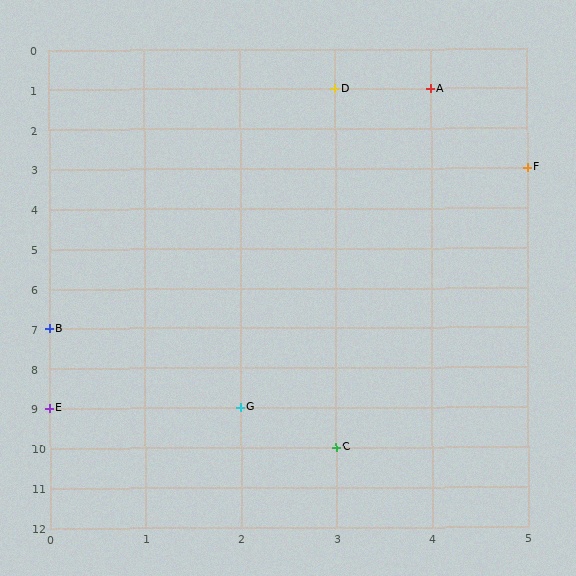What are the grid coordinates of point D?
Point D is at grid coordinates (3, 1).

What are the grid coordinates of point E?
Point E is at grid coordinates (0, 9).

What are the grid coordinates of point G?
Point G is at grid coordinates (2, 9).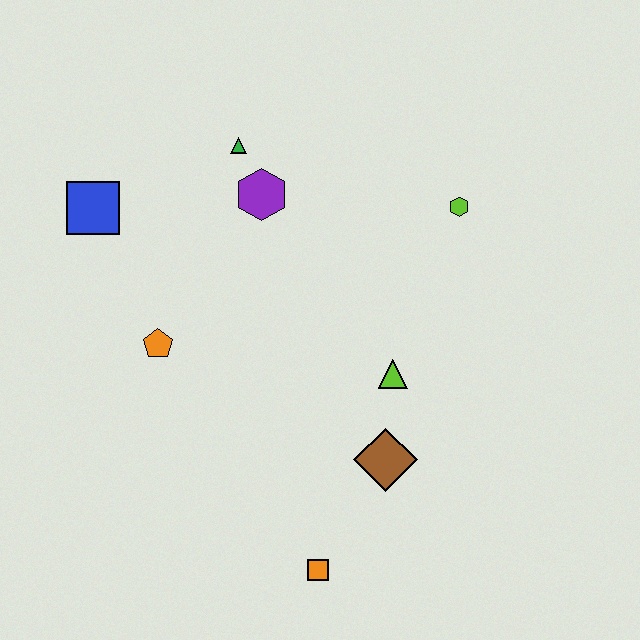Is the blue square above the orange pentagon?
Yes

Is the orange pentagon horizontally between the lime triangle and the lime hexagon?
No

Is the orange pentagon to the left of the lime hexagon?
Yes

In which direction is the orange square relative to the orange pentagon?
The orange square is below the orange pentagon.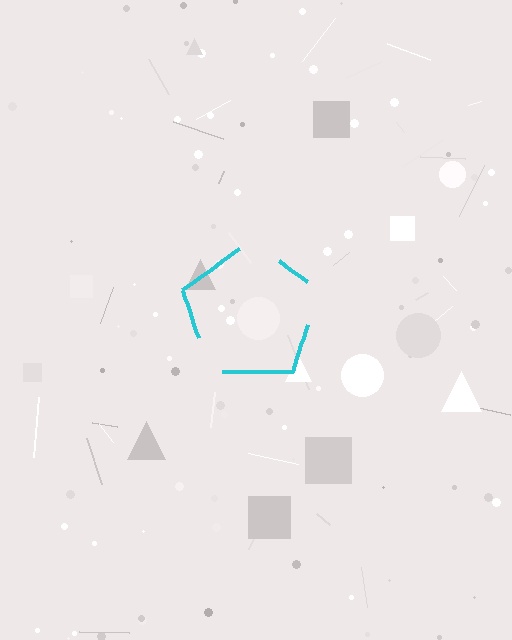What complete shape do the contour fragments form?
The contour fragments form a pentagon.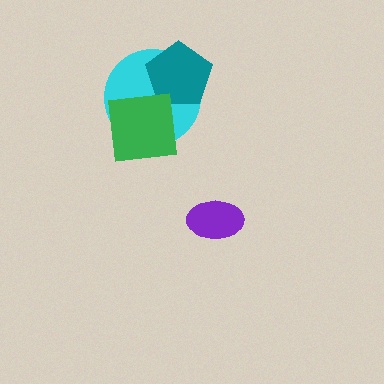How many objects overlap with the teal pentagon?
2 objects overlap with the teal pentagon.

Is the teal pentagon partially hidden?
Yes, it is partially covered by another shape.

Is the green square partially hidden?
No, no other shape covers it.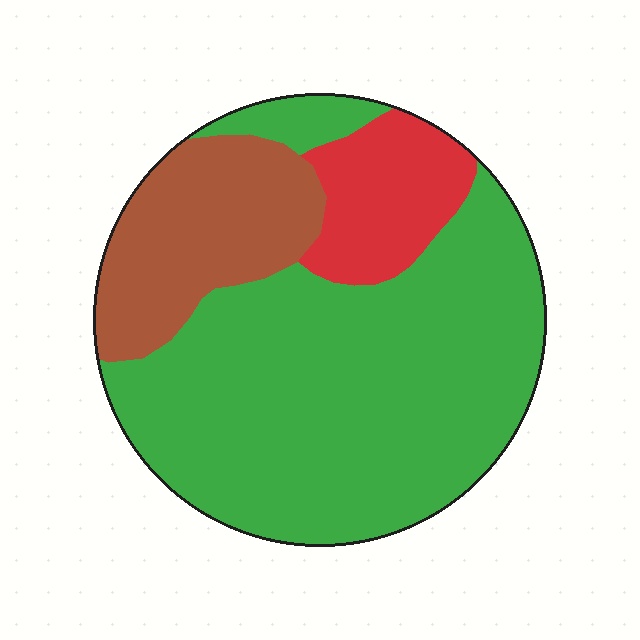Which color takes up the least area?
Red, at roughly 15%.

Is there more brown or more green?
Green.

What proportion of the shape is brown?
Brown takes up about one fifth (1/5) of the shape.